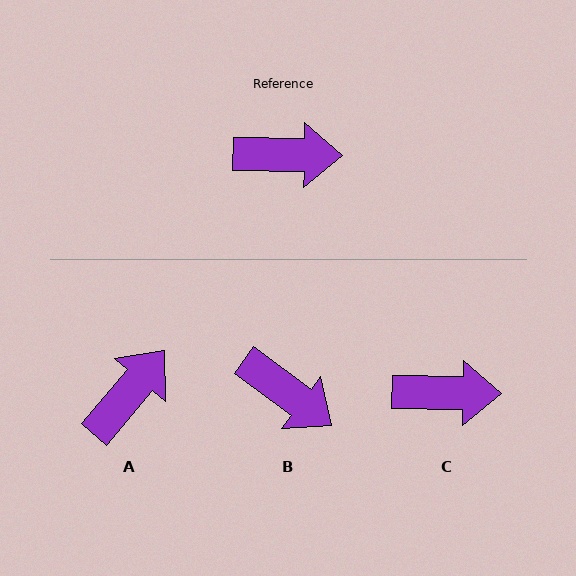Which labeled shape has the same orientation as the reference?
C.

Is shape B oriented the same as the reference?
No, it is off by about 36 degrees.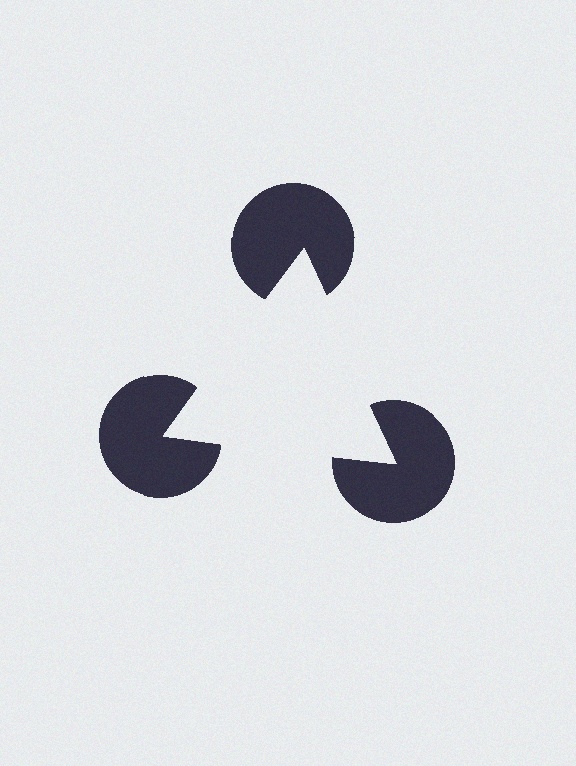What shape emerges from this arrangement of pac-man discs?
An illusory triangle — its edges are inferred from the aligned wedge cuts in the pac-man discs, not physically drawn.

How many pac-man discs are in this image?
There are 3 — one at each vertex of the illusory triangle.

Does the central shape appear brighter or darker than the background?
It typically appears slightly brighter than the background, even though no actual brightness change is drawn.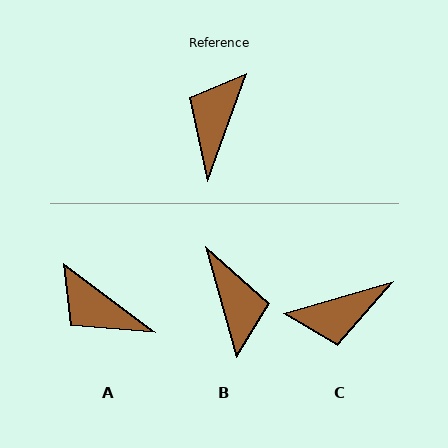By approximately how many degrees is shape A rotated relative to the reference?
Approximately 73 degrees counter-clockwise.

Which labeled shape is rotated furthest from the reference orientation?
B, about 144 degrees away.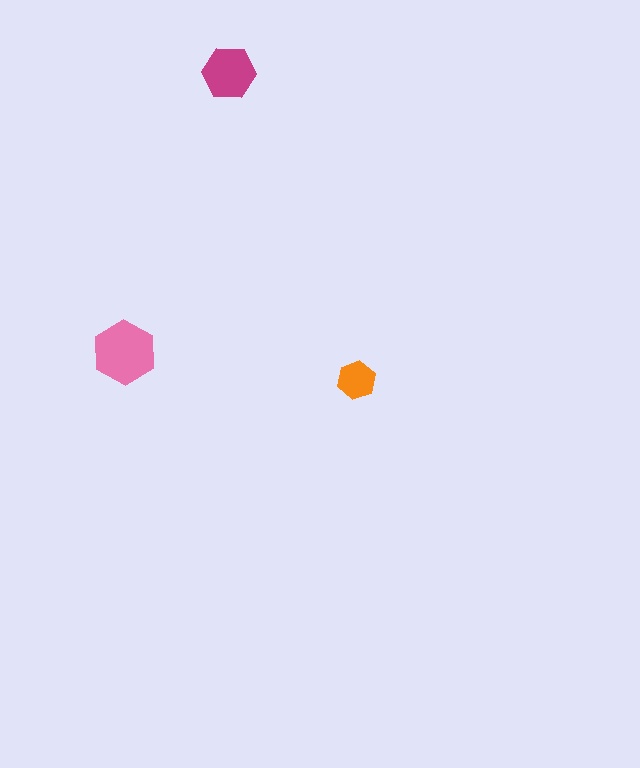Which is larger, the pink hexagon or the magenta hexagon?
The pink one.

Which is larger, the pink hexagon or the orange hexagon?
The pink one.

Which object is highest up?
The magenta hexagon is topmost.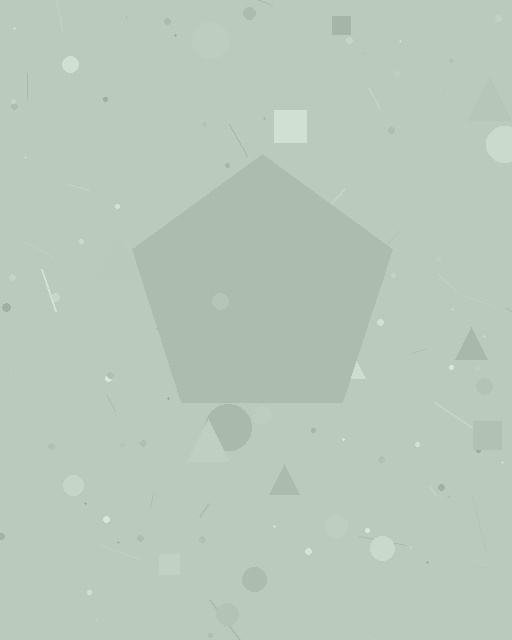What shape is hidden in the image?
A pentagon is hidden in the image.